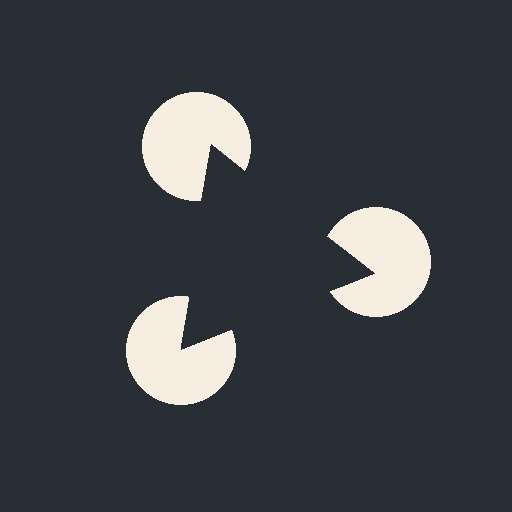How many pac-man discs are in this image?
There are 3 — one at each vertex of the illusory triangle.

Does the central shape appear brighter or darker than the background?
It typically appears slightly darker than the background, even though no actual brightness change is drawn.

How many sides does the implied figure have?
3 sides.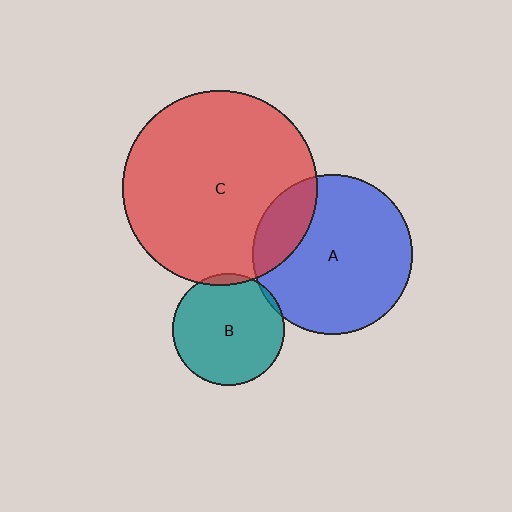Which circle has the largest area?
Circle C (red).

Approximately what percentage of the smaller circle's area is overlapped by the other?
Approximately 5%.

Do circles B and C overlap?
Yes.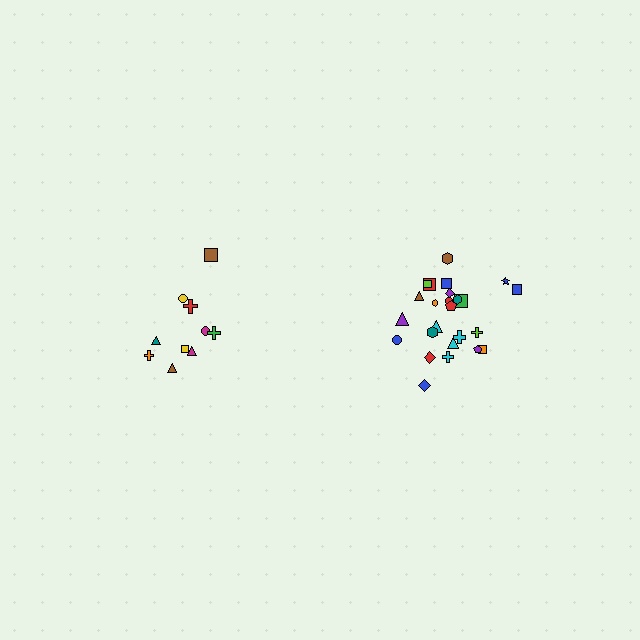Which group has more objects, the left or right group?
The right group.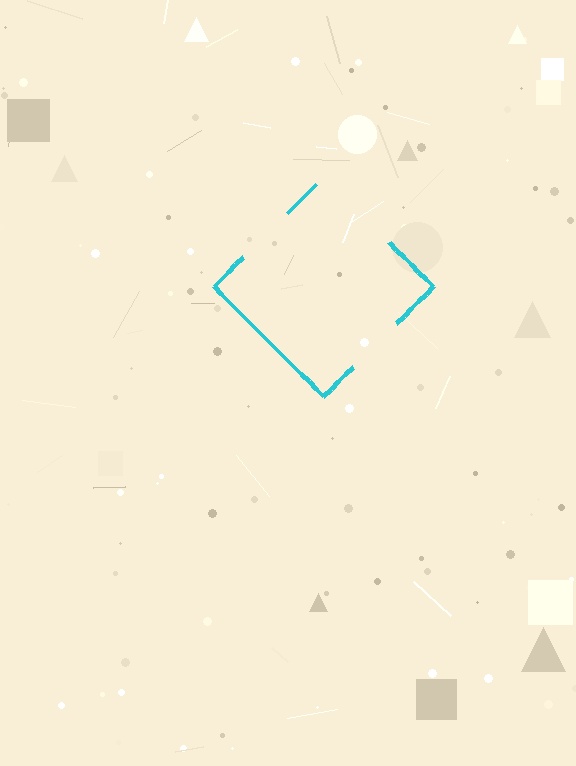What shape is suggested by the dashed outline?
The dashed outline suggests a diamond.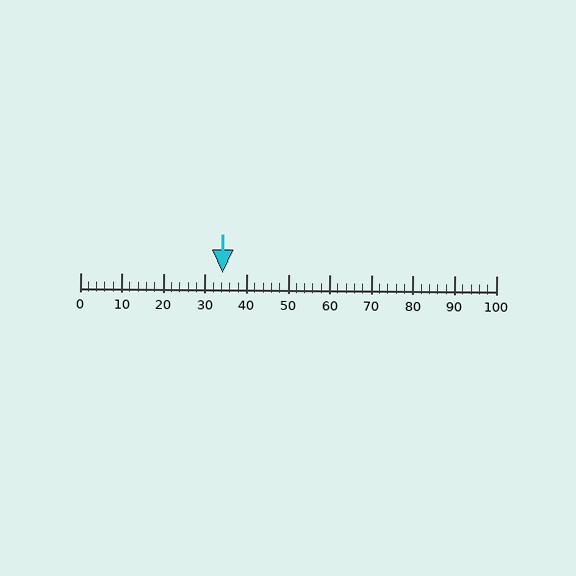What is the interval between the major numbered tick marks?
The major tick marks are spaced 10 units apart.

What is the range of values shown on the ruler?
The ruler shows values from 0 to 100.